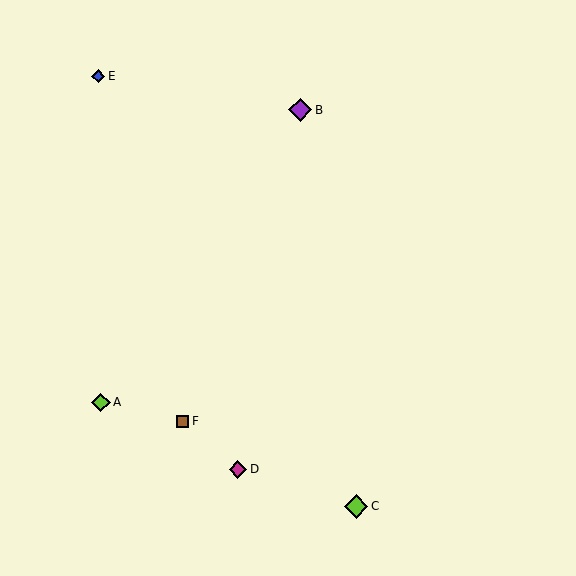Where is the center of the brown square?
The center of the brown square is at (182, 421).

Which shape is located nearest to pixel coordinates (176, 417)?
The brown square (labeled F) at (182, 421) is nearest to that location.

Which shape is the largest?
The lime diamond (labeled C) is the largest.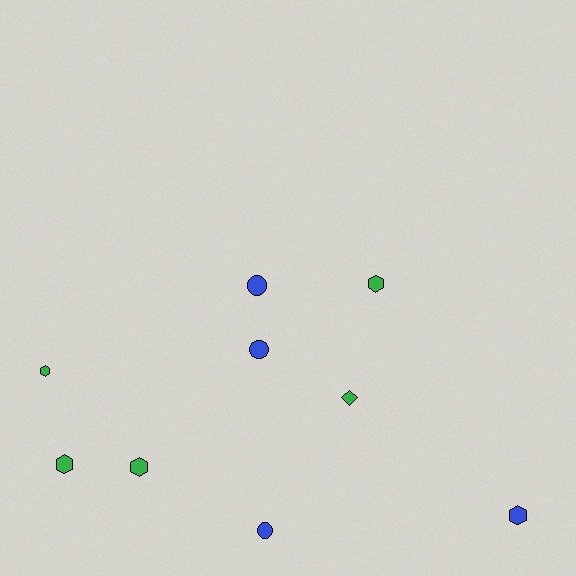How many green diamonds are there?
There is 1 green diamond.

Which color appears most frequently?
Green, with 5 objects.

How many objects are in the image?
There are 9 objects.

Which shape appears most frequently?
Hexagon, with 5 objects.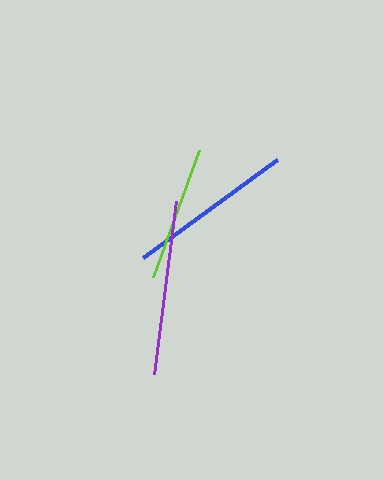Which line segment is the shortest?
The lime line is the shortest at approximately 135 pixels.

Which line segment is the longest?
The purple line is the longest at approximately 175 pixels.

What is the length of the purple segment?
The purple segment is approximately 175 pixels long.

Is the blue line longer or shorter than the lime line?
The blue line is longer than the lime line.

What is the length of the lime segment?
The lime segment is approximately 135 pixels long.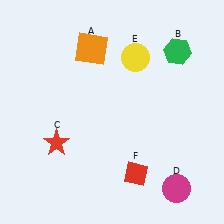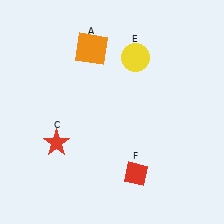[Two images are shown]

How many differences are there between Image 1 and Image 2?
There are 2 differences between the two images.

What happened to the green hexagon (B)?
The green hexagon (B) was removed in Image 2. It was in the top-right area of Image 1.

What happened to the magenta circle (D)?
The magenta circle (D) was removed in Image 2. It was in the bottom-right area of Image 1.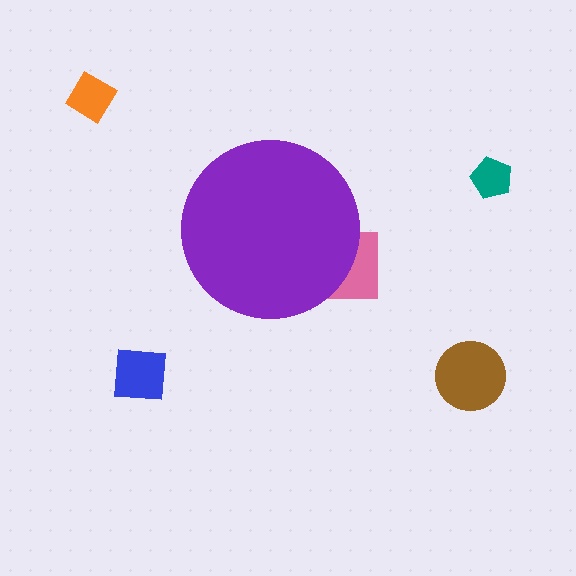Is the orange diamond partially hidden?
No, the orange diamond is fully visible.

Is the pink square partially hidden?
Yes, the pink square is partially hidden behind the purple circle.